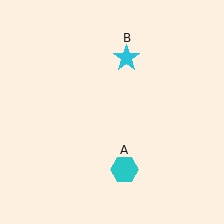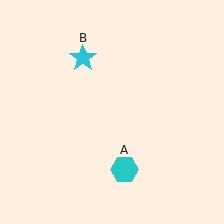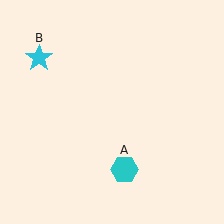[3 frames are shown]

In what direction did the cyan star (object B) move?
The cyan star (object B) moved left.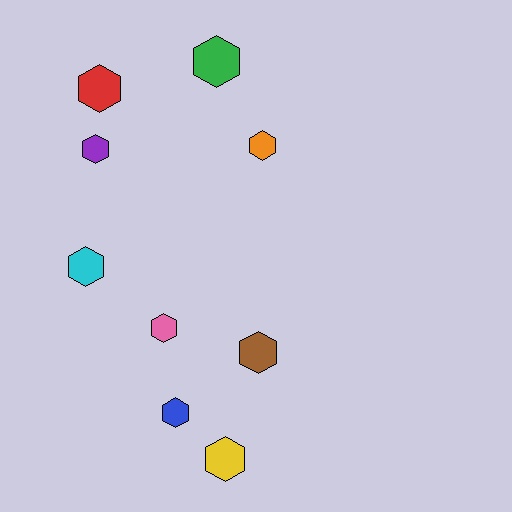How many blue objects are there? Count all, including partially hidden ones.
There is 1 blue object.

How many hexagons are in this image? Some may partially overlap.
There are 9 hexagons.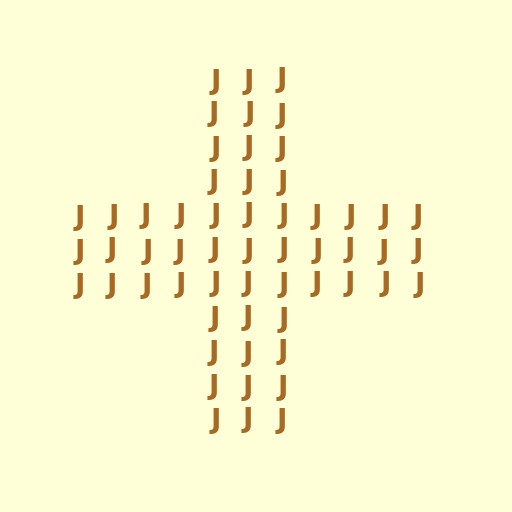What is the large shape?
The large shape is a cross.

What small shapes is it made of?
It is made of small letter J's.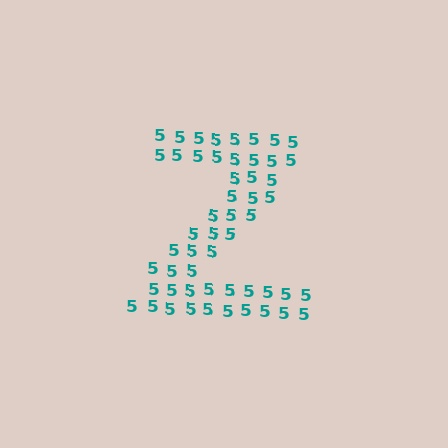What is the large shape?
The large shape is the letter Z.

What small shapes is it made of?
It is made of small digit 5's.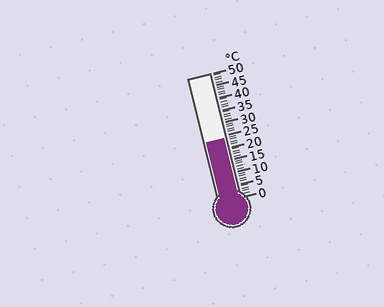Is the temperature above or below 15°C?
The temperature is above 15°C.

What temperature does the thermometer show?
The thermometer shows approximately 24°C.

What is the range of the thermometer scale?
The thermometer scale ranges from 0°C to 50°C.